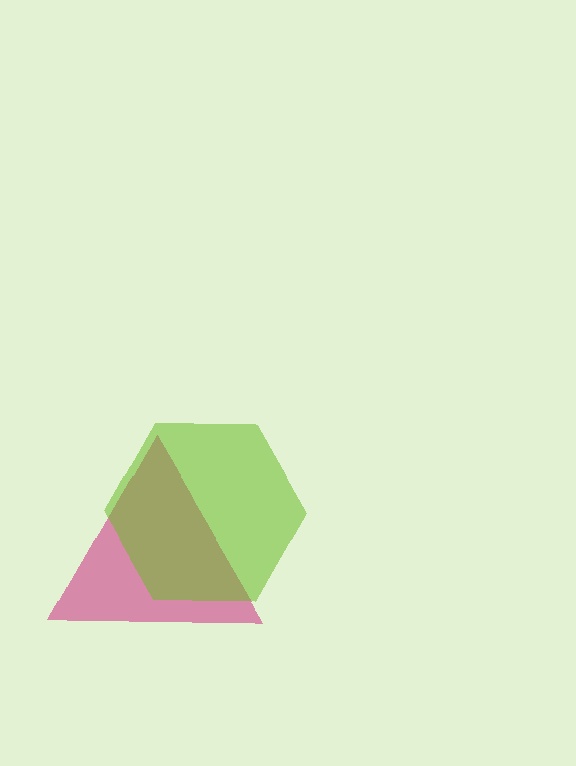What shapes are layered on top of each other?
The layered shapes are: a magenta triangle, a lime hexagon.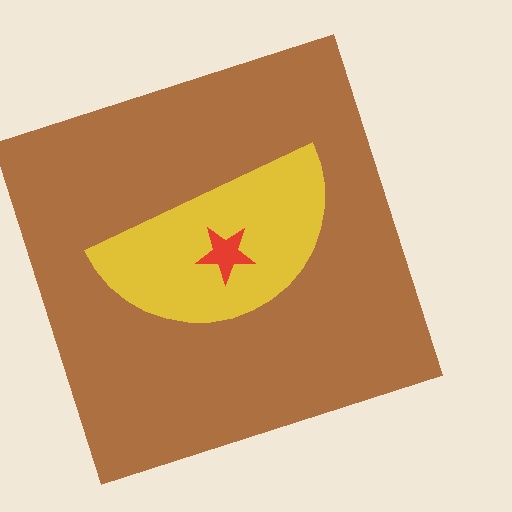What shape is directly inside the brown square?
The yellow semicircle.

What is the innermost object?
The red star.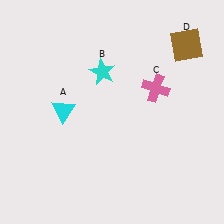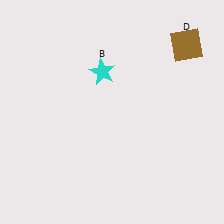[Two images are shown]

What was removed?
The cyan triangle (A), the pink cross (C) were removed in Image 2.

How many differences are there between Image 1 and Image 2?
There are 2 differences between the two images.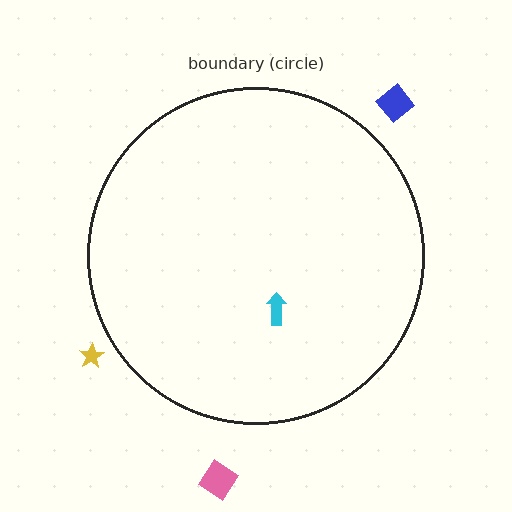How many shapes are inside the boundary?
1 inside, 3 outside.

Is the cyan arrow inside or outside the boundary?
Inside.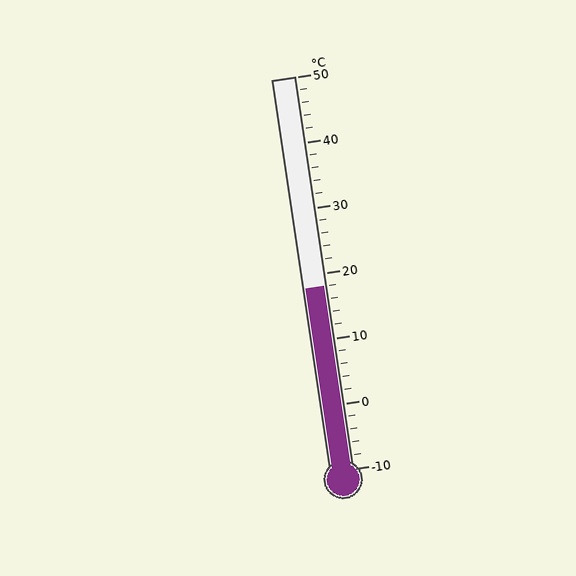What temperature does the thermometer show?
The thermometer shows approximately 18°C.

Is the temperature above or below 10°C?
The temperature is above 10°C.